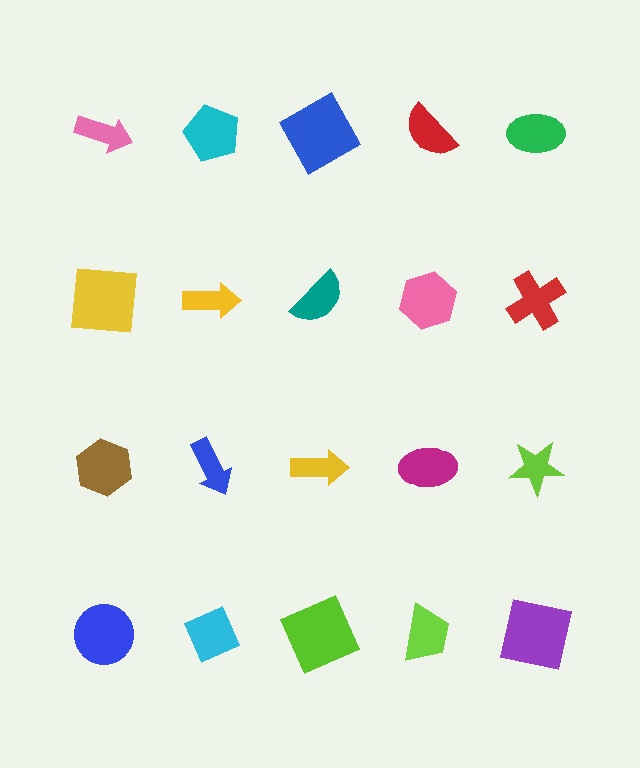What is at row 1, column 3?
A blue square.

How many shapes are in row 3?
5 shapes.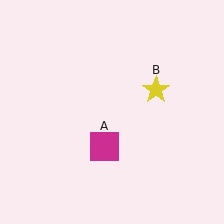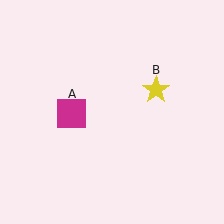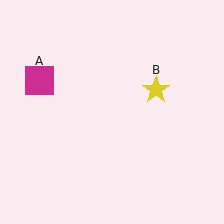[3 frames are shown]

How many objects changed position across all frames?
1 object changed position: magenta square (object A).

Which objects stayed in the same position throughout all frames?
Yellow star (object B) remained stationary.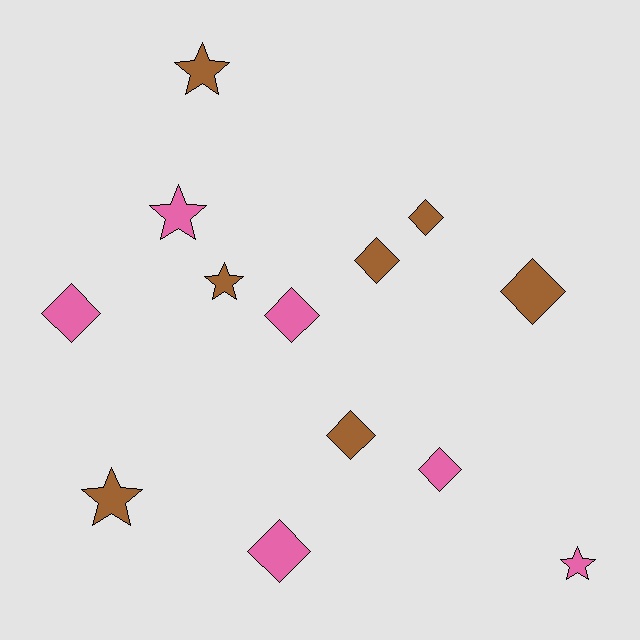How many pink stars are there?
There are 2 pink stars.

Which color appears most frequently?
Brown, with 7 objects.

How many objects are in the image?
There are 13 objects.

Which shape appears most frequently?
Diamond, with 8 objects.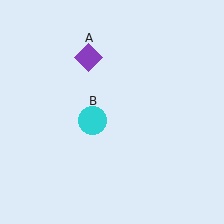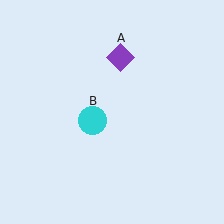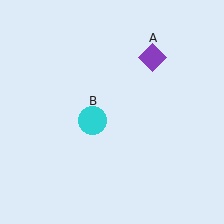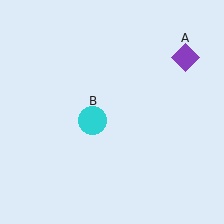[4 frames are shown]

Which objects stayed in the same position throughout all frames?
Cyan circle (object B) remained stationary.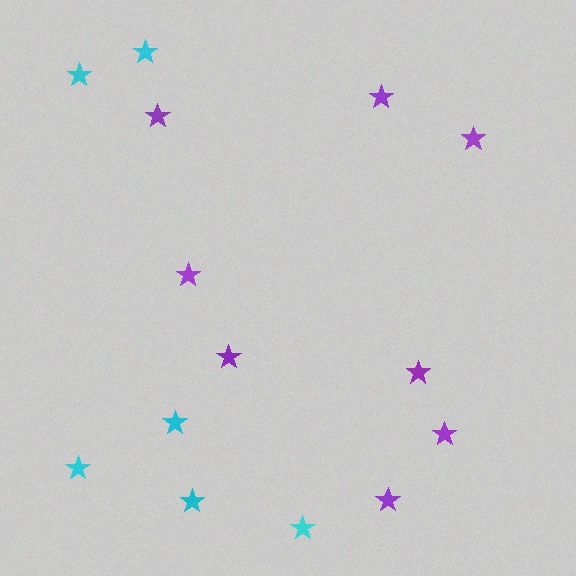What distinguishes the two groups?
There are 2 groups: one group of cyan stars (6) and one group of purple stars (8).